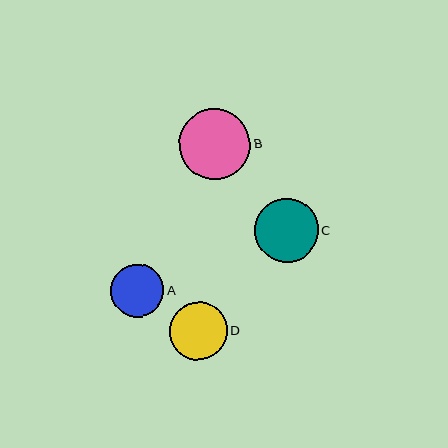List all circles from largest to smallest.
From largest to smallest: B, C, D, A.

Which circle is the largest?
Circle B is the largest with a size of approximately 71 pixels.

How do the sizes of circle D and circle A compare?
Circle D and circle A are approximately the same size.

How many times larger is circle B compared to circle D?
Circle B is approximately 1.2 times the size of circle D.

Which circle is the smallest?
Circle A is the smallest with a size of approximately 53 pixels.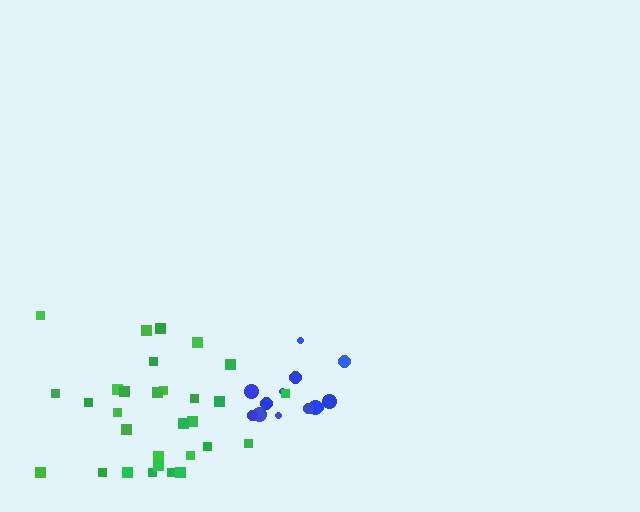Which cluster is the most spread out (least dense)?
Green.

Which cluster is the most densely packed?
Blue.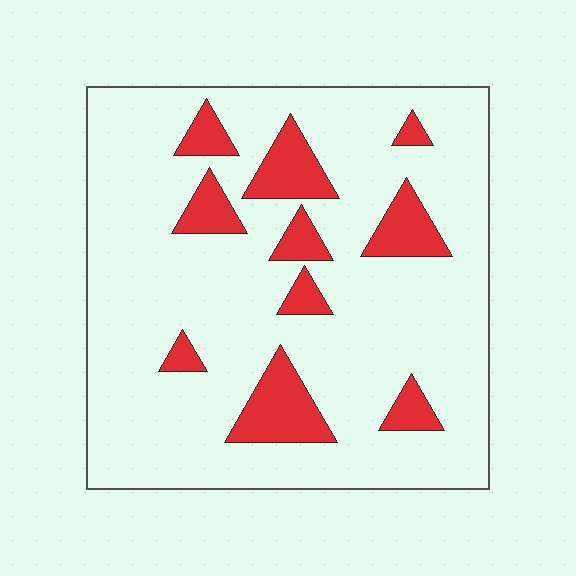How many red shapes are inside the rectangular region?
10.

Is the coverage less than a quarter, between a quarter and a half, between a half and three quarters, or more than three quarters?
Less than a quarter.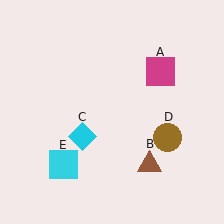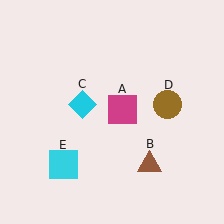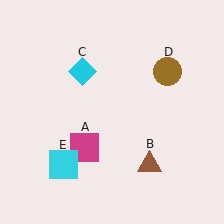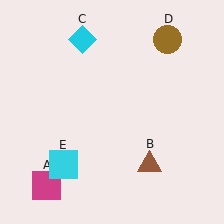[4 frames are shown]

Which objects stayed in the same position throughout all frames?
Brown triangle (object B) and cyan square (object E) remained stationary.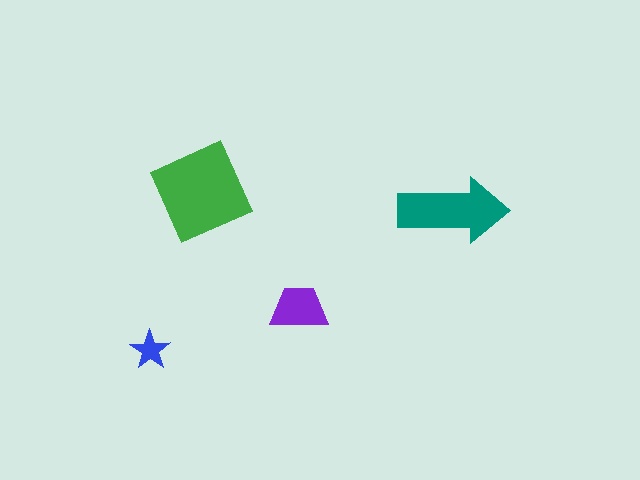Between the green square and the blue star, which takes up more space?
The green square.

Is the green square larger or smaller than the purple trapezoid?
Larger.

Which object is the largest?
The green square.